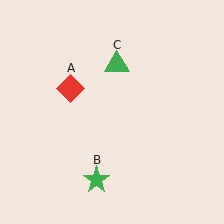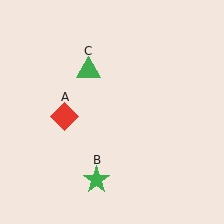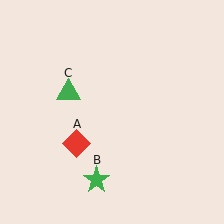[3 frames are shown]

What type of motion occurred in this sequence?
The red diamond (object A), green triangle (object C) rotated counterclockwise around the center of the scene.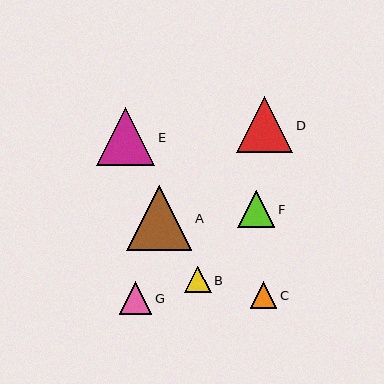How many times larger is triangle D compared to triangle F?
Triangle D is approximately 1.5 times the size of triangle F.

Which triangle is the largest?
Triangle A is the largest with a size of approximately 65 pixels.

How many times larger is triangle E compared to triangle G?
Triangle E is approximately 1.8 times the size of triangle G.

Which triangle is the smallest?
Triangle C is the smallest with a size of approximately 26 pixels.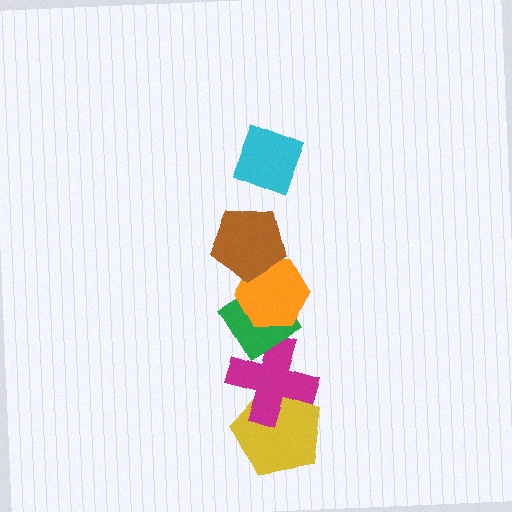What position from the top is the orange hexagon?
The orange hexagon is 3rd from the top.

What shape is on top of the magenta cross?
The green diamond is on top of the magenta cross.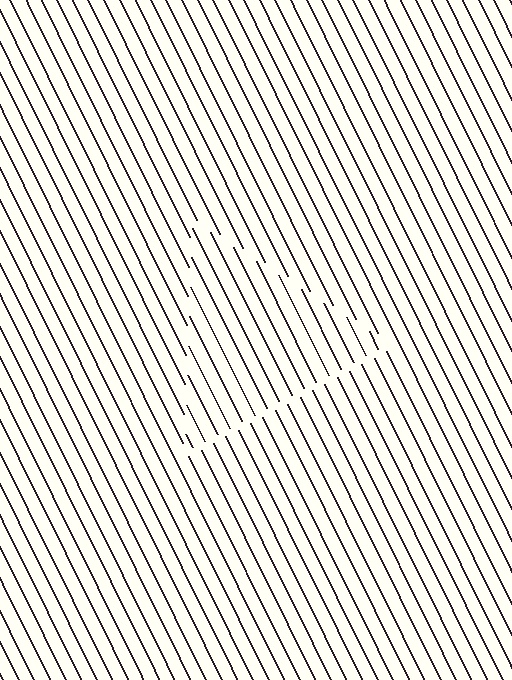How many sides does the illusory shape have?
3 sides — the line-ends trace a triangle.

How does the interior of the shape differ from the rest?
The interior of the shape contains the same grating, shifted by half a period — the contour is defined by the phase discontinuity where line-ends from the inner and outer gratings abut.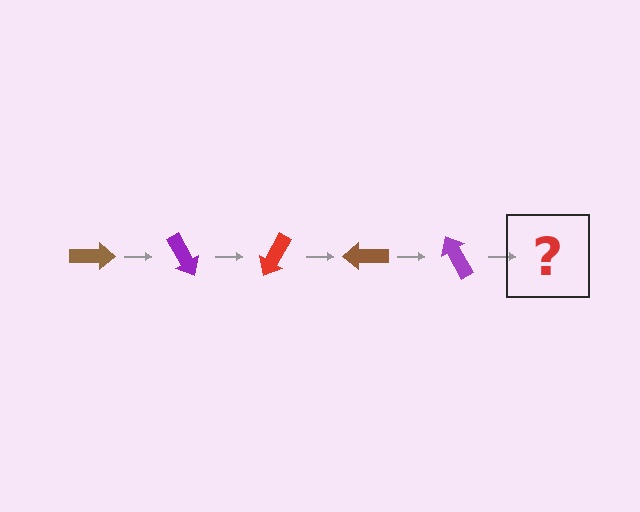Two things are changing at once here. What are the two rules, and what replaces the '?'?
The two rules are that it rotates 60 degrees each step and the color cycles through brown, purple, and red. The '?' should be a red arrow, rotated 300 degrees from the start.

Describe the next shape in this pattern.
It should be a red arrow, rotated 300 degrees from the start.